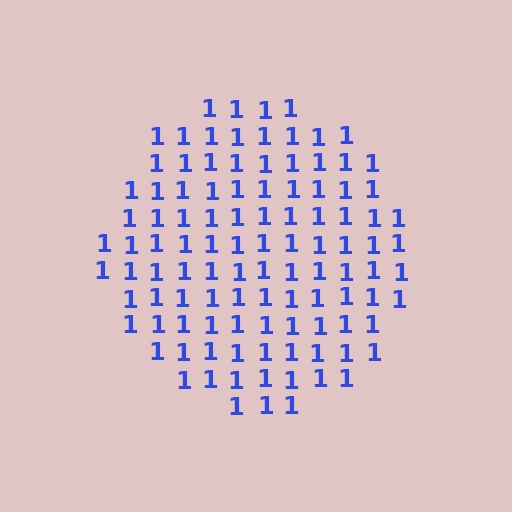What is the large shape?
The large shape is a circle.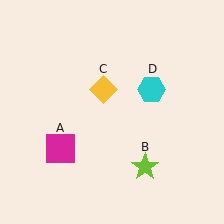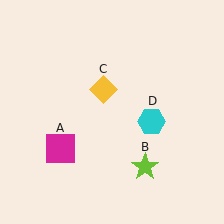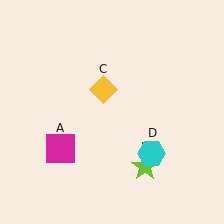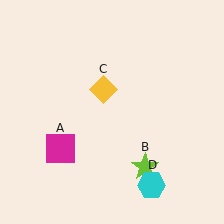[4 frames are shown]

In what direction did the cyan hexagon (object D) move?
The cyan hexagon (object D) moved down.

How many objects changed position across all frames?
1 object changed position: cyan hexagon (object D).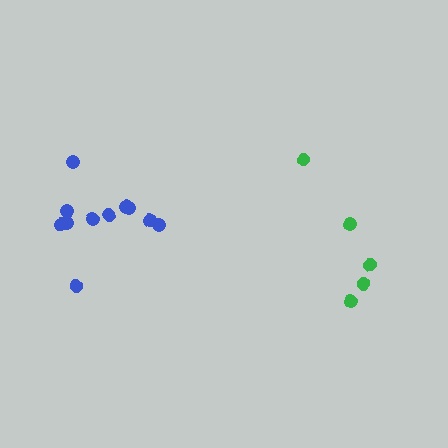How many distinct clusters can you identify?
There are 2 distinct clusters.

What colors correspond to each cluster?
The clusters are colored: green, blue.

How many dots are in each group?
Group 1: 5 dots, Group 2: 11 dots (16 total).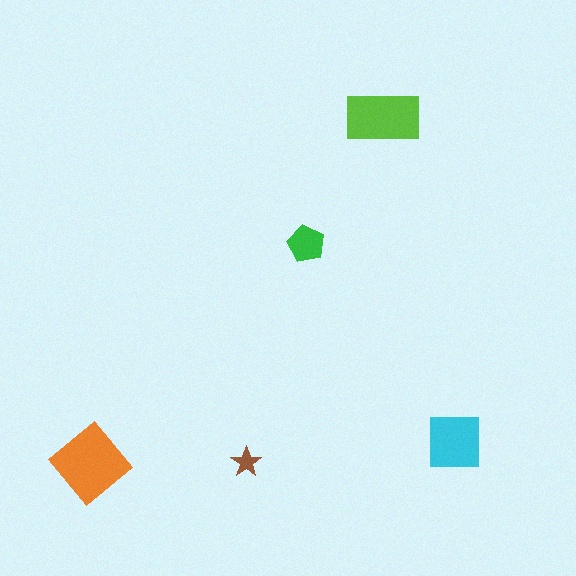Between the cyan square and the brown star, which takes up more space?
The cyan square.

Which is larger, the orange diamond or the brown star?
The orange diamond.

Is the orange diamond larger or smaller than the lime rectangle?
Larger.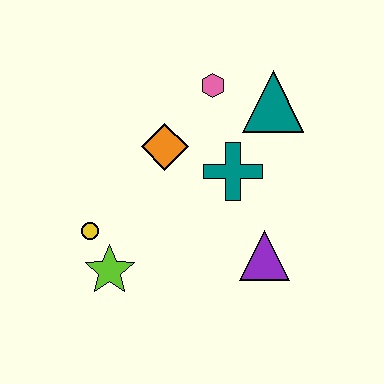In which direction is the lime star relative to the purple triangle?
The lime star is to the left of the purple triangle.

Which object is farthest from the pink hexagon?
The lime star is farthest from the pink hexagon.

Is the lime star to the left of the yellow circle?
No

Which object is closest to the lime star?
The yellow circle is closest to the lime star.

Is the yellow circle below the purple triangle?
No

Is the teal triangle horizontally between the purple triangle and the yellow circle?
No